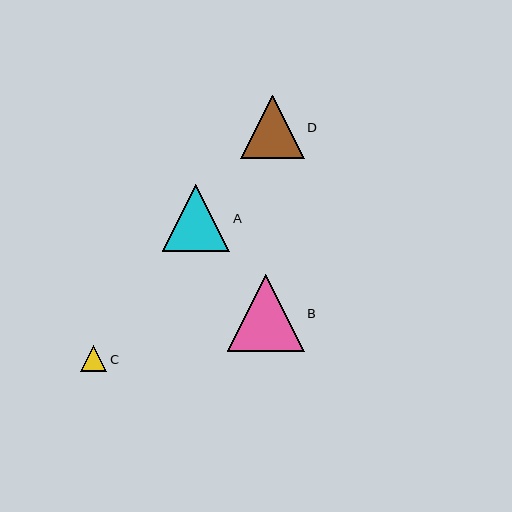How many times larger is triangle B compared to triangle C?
Triangle B is approximately 3.0 times the size of triangle C.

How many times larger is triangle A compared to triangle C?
Triangle A is approximately 2.6 times the size of triangle C.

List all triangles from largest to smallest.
From largest to smallest: B, A, D, C.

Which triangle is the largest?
Triangle B is the largest with a size of approximately 77 pixels.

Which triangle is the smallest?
Triangle C is the smallest with a size of approximately 26 pixels.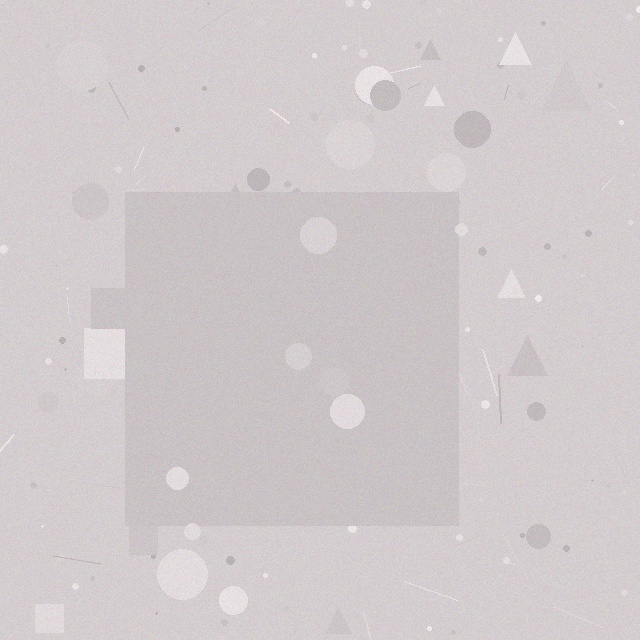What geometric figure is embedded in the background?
A square is embedded in the background.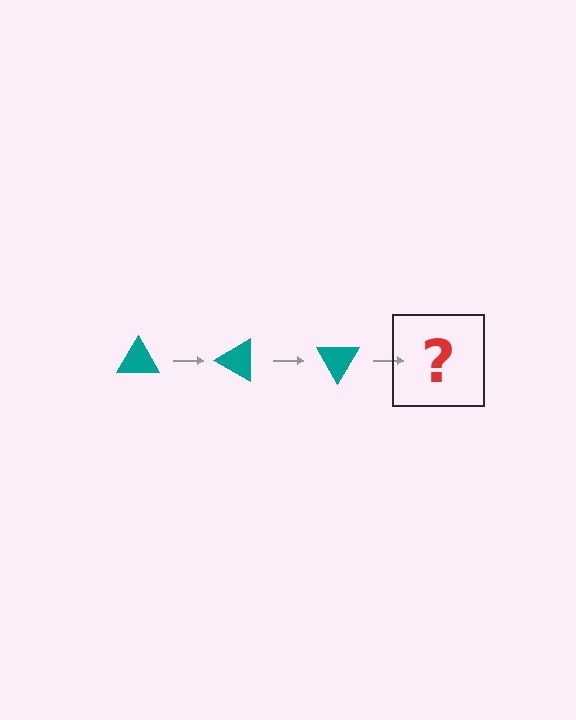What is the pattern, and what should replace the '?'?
The pattern is that the triangle rotates 30 degrees each step. The '?' should be a teal triangle rotated 90 degrees.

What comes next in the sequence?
The next element should be a teal triangle rotated 90 degrees.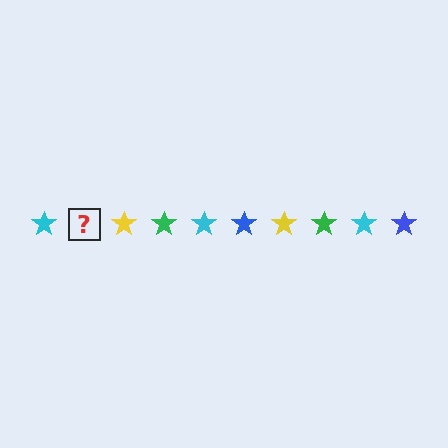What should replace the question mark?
The question mark should be replaced with a blue star.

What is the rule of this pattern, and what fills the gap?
The rule is that the pattern cycles through cyan, blue, yellow, green stars. The gap should be filled with a blue star.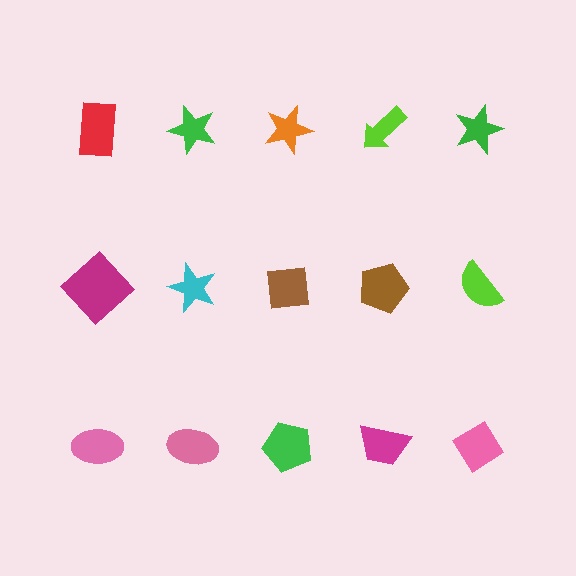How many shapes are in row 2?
5 shapes.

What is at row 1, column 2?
A green star.